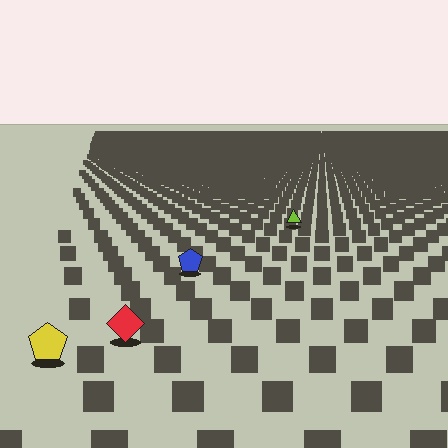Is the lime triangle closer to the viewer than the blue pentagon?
No. The blue pentagon is closer — you can tell from the texture gradient: the ground texture is coarser near it.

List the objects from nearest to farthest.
From nearest to farthest: the yellow pentagon, the red diamond, the blue pentagon, the lime triangle.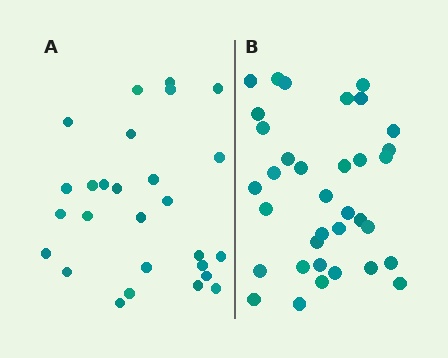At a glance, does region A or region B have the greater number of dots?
Region B (the right region) has more dots.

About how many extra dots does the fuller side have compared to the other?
Region B has roughly 8 or so more dots than region A.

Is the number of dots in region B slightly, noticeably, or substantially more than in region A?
Region B has noticeably more, but not dramatically so. The ratio is roughly 1.3 to 1.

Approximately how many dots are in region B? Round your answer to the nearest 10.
About 40 dots. (The exact count is 35, which rounds to 40.)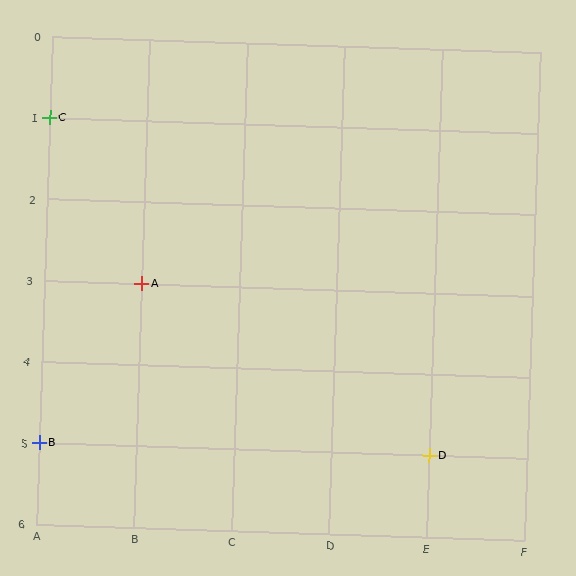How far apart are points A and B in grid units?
Points A and B are 1 column and 2 rows apart (about 2.2 grid units diagonally).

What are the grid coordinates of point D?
Point D is at grid coordinates (E, 5).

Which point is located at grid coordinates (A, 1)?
Point C is at (A, 1).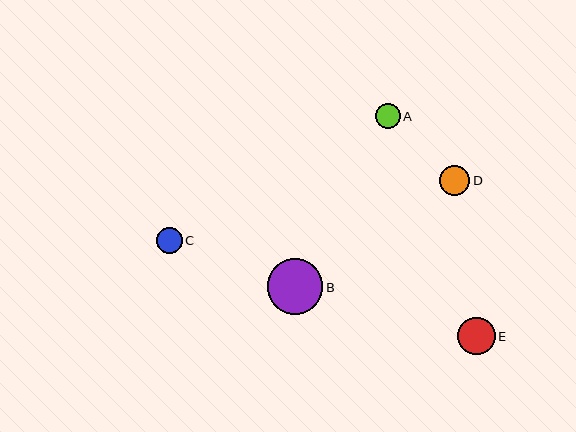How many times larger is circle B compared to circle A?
Circle B is approximately 2.2 times the size of circle A.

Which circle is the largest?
Circle B is the largest with a size of approximately 56 pixels.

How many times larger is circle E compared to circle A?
Circle E is approximately 1.5 times the size of circle A.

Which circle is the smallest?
Circle A is the smallest with a size of approximately 25 pixels.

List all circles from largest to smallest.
From largest to smallest: B, E, D, C, A.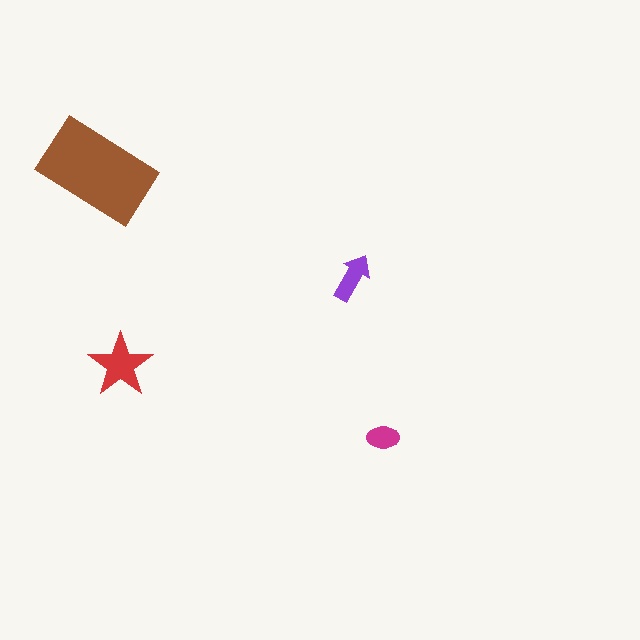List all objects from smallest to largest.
The magenta ellipse, the purple arrow, the red star, the brown rectangle.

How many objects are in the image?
There are 4 objects in the image.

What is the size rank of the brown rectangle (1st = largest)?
1st.